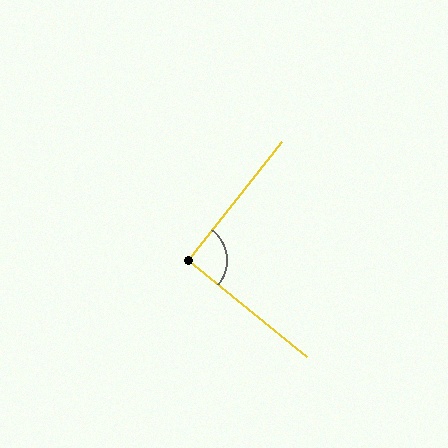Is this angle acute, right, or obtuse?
It is approximately a right angle.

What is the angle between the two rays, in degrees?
Approximately 91 degrees.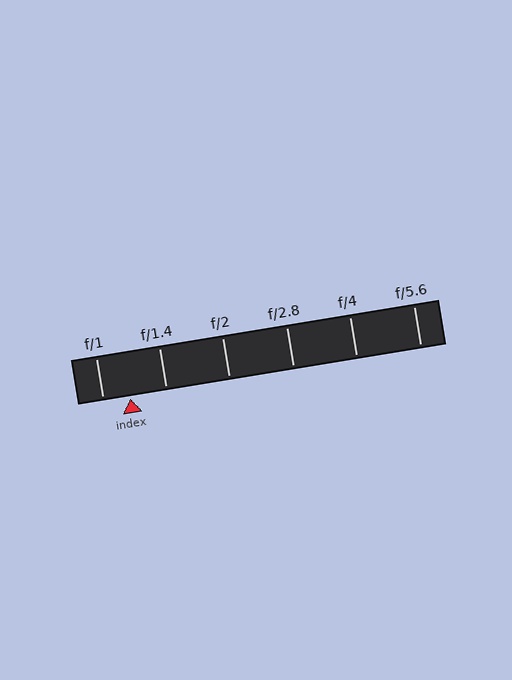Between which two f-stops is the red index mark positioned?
The index mark is between f/1 and f/1.4.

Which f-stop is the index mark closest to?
The index mark is closest to f/1.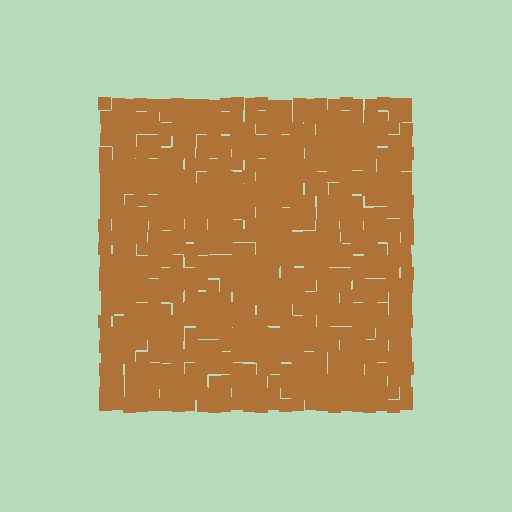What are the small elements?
The small elements are squares.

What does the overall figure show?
The overall figure shows a square.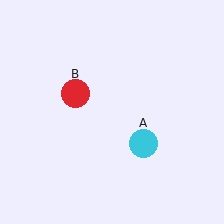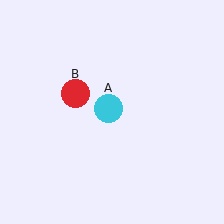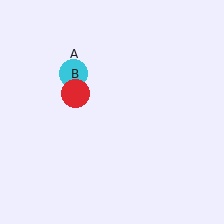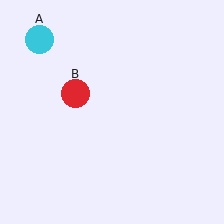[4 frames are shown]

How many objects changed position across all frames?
1 object changed position: cyan circle (object A).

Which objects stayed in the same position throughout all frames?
Red circle (object B) remained stationary.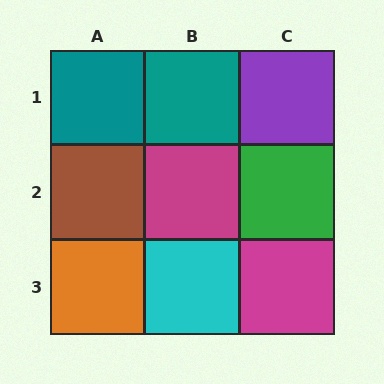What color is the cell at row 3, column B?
Cyan.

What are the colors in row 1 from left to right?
Teal, teal, purple.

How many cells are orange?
1 cell is orange.